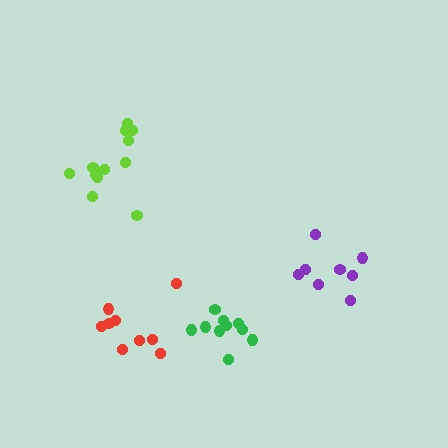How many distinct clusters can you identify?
There are 4 distinct clusters.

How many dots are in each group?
Group 1: 10 dots, Group 2: 12 dots, Group 3: 8 dots, Group 4: 9 dots (39 total).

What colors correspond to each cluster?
The clusters are colored: green, lime, purple, red.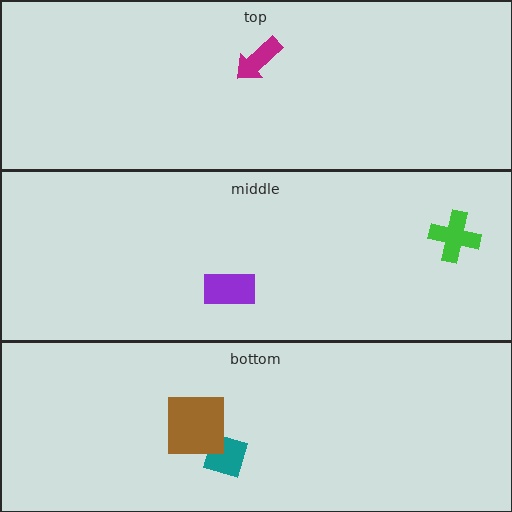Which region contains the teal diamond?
The bottom region.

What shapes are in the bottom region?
The teal diamond, the brown square.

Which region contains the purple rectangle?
The middle region.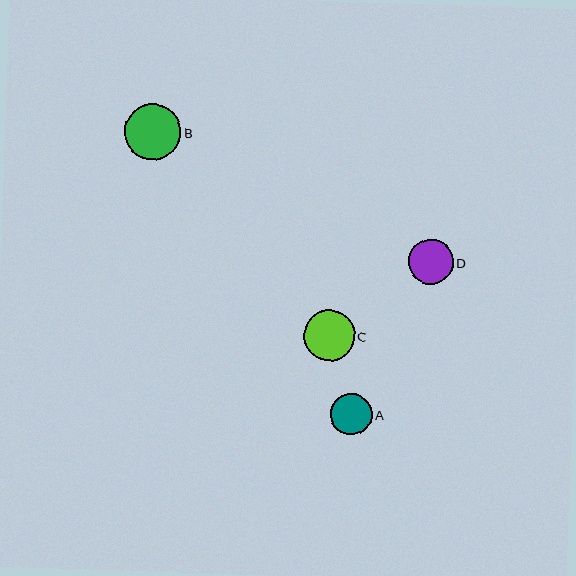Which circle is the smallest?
Circle A is the smallest with a size of approximately 42 pixels.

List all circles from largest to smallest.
From largest to smallest: B, C, D, A.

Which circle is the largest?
Circle B is the largest with a size of approximately 56 pixels.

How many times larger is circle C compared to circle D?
Circle C is approximately 1.1 times the size of circle D.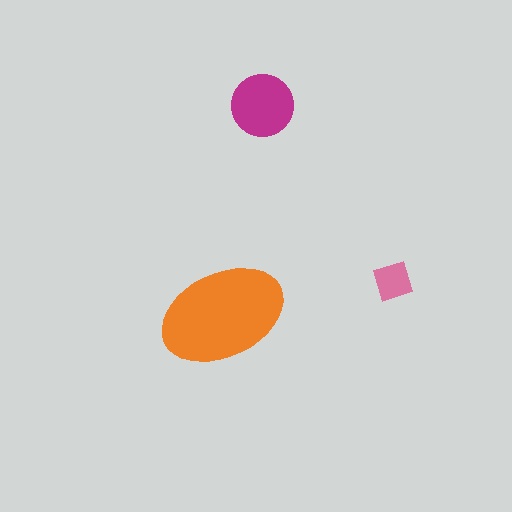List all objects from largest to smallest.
The orange ellipse, the magenta circle, the pink diamond.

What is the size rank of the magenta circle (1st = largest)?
2nd.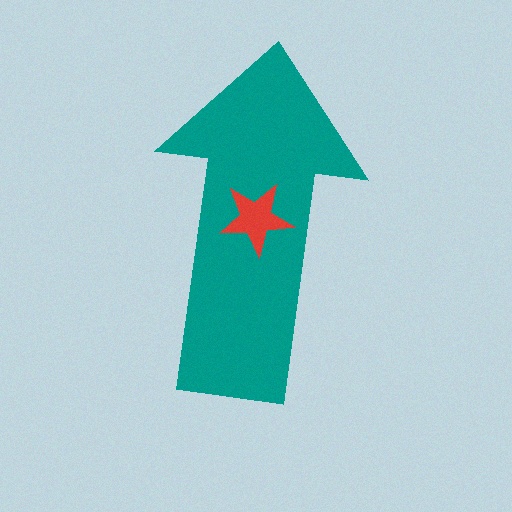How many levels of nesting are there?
2.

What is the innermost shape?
The red star.